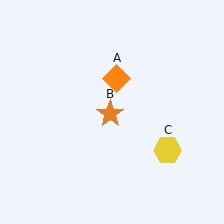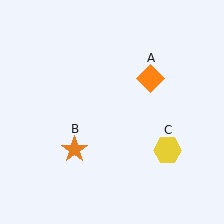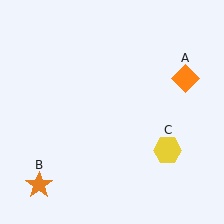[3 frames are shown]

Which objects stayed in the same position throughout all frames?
Yellow hexagon (object C) remained stationary.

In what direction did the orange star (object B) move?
The orange star (object B) moved down and to the left.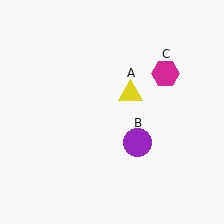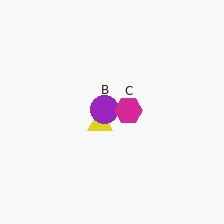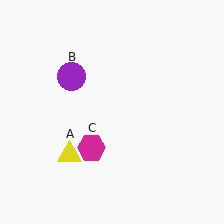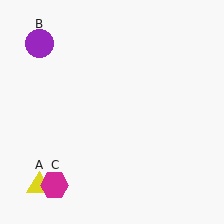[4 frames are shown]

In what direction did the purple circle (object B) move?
The purple circle (object B) moved up and to the left.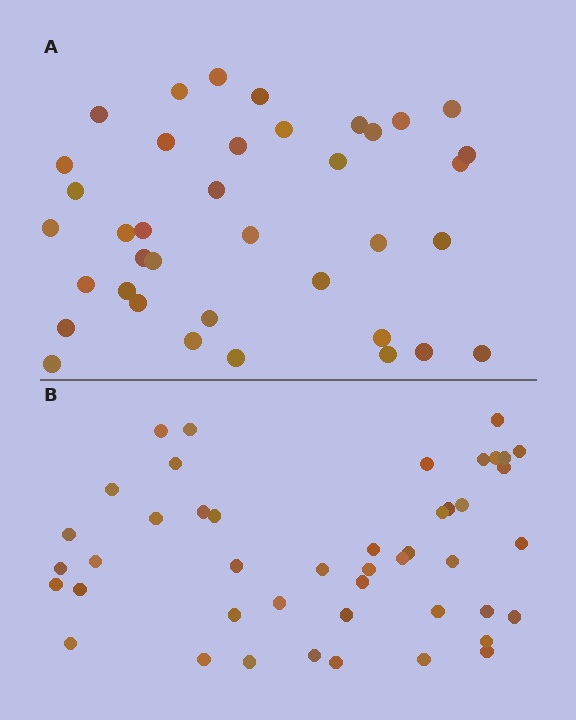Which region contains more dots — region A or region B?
Region B (the bottom region) has more dots.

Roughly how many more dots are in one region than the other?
Region B has roughly 8 or so more dots than region A.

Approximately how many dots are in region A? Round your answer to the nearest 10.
About 40 dots. (The exact count is 38, which rounds to 40.)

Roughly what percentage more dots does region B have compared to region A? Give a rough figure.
About 20% more.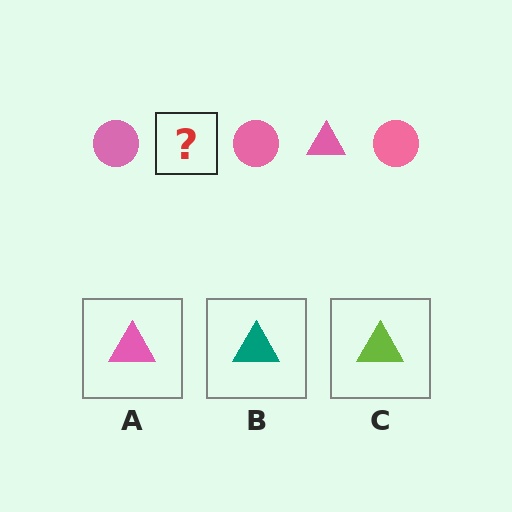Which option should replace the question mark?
Option A.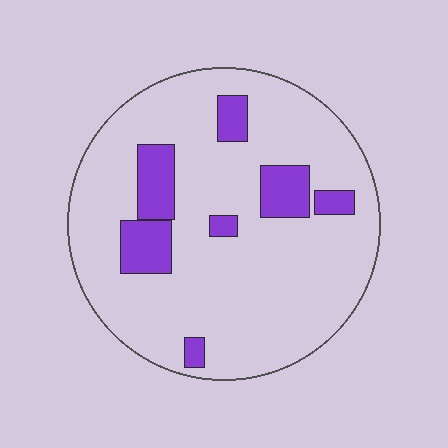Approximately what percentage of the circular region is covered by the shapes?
Approximately 15%.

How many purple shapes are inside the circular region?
7.